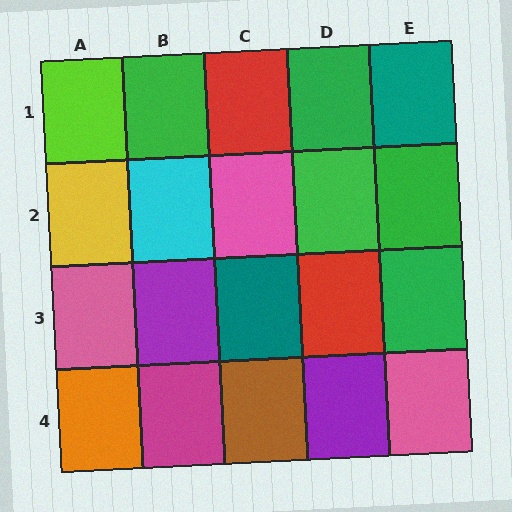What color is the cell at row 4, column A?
Orange.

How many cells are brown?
1 cell is brown.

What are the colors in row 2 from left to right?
Yellow, cyan, pink, green, green.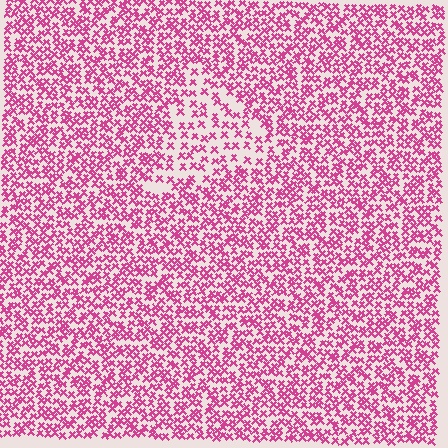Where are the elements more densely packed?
The elements are more densely packed outside the triangle boundary.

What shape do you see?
I see a triangle.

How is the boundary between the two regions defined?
The boundary is defined by a change in element density (approximately 1.9x ratio). All elements are the same color, size, and shape.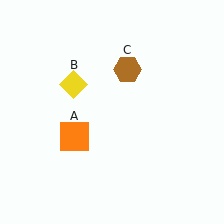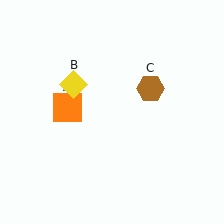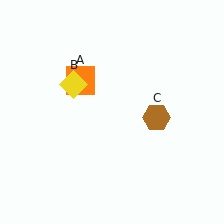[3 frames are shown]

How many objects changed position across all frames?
2 objects changed position: orange square (object A), brown hexagon (object C).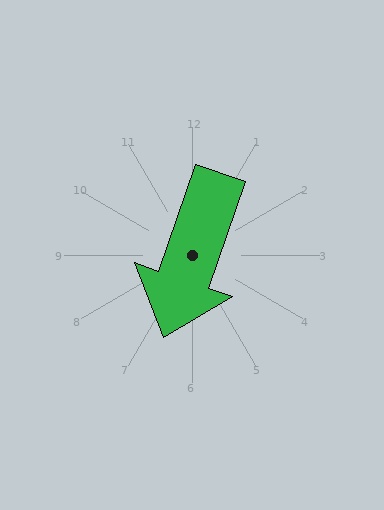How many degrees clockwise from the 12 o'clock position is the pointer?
Approximately 199 degrees.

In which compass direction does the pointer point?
South.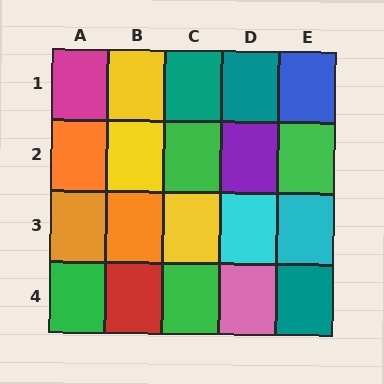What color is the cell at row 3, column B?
Orange.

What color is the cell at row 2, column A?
Orange.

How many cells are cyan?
2 cells are cyan.